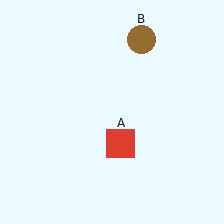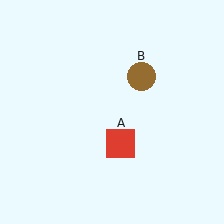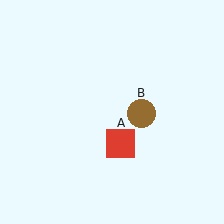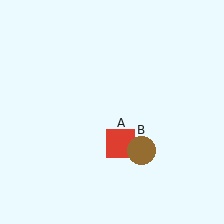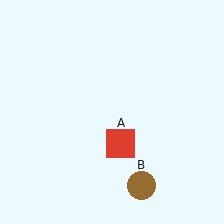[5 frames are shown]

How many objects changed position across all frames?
1 object changed position: brown circle (object B).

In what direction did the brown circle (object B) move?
The brown circle (object B) moved down.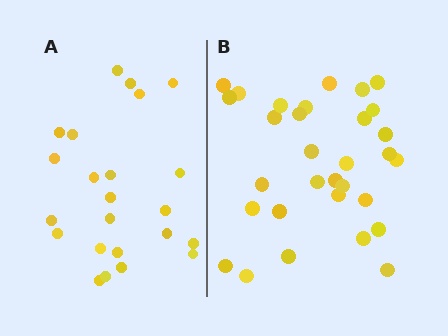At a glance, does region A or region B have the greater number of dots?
Region B (the right region) has more dots.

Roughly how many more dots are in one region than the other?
Region B has roughly 8 or so more dots than region A.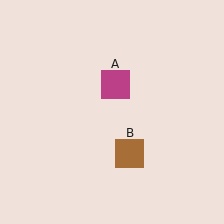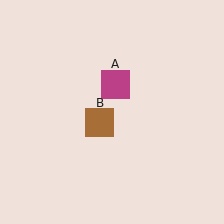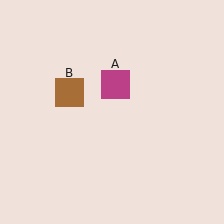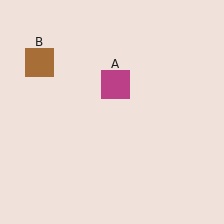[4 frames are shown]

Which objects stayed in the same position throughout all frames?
Magenta square (object A) remained stationary.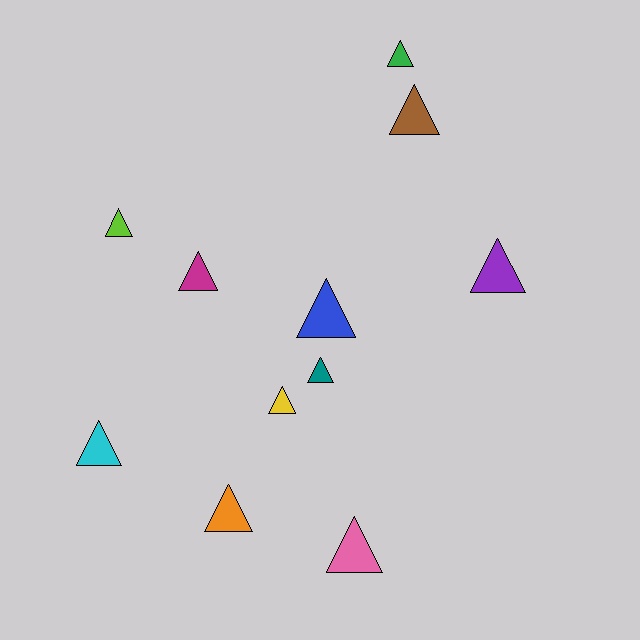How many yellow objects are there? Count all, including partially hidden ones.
There is 1 yellow object.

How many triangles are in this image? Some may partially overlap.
There are 11 triangles.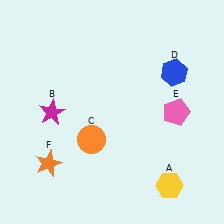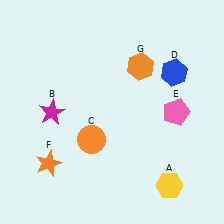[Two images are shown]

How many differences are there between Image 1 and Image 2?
There is 1 difference between the two images.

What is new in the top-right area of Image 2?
An orange hexagon (G) was added in the top-right area of Image 2.